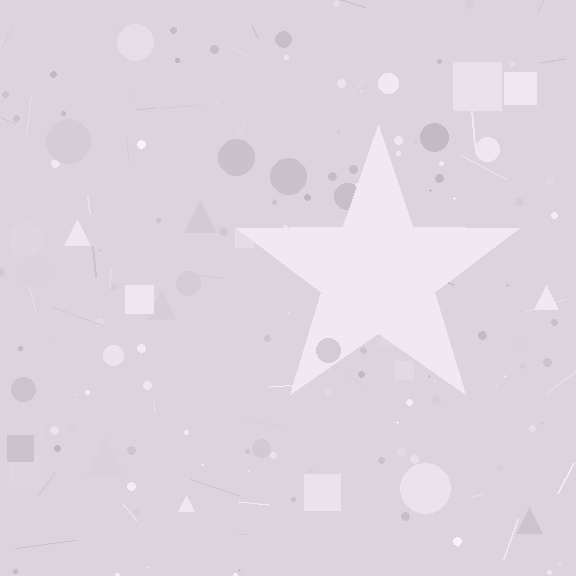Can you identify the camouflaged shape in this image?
The camouflaged shape is a star.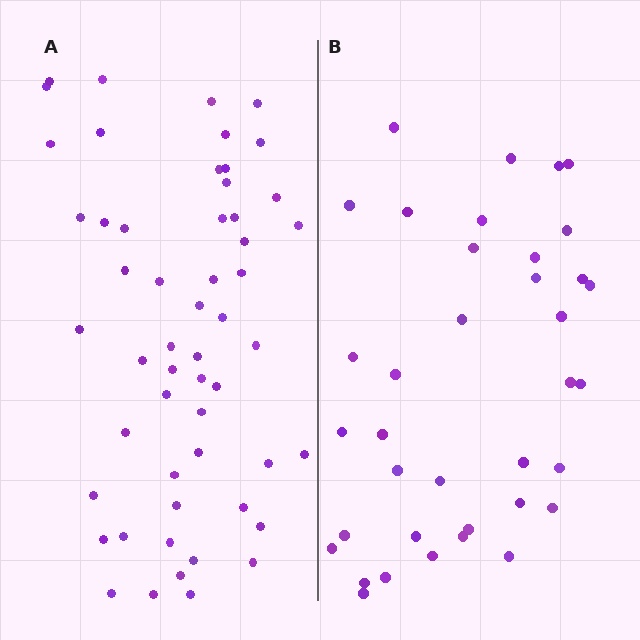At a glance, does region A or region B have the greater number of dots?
Region A (the left region) has more dots.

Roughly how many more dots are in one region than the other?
Region A has approximately 15 more dots than region B.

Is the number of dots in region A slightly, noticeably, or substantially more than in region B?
Region A has substantially more. The ratio is roughly 1.5 to 1.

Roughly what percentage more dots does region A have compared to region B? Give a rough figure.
About 45% more.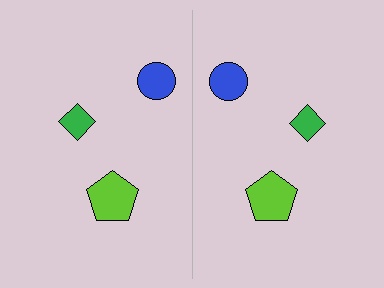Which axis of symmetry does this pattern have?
The pattern has a vertical axis of symmetry running through the center of the image.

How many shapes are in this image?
There are 6 shapes in this image.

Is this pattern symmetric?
Yes, this pattern has bilateral (reflection) symmetry.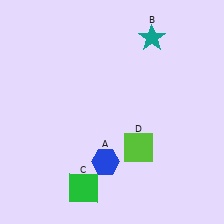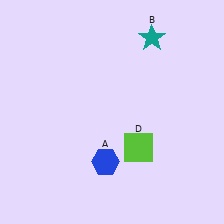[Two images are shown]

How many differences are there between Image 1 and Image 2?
There is 1 difference between the two images.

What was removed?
The green square (C) was removed in Image 2.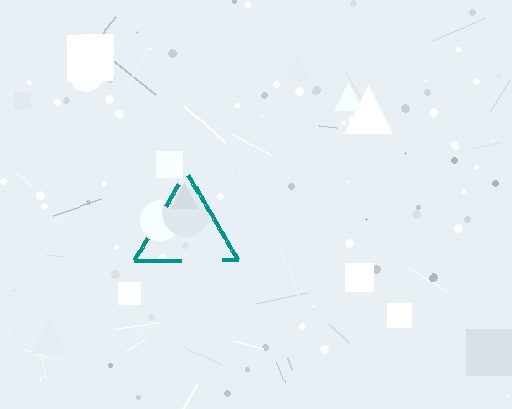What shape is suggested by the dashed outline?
The dashed outline suggests a triangle.